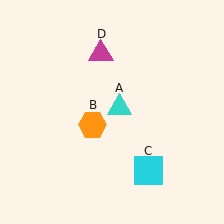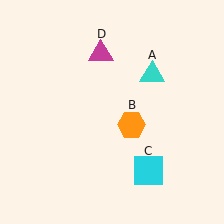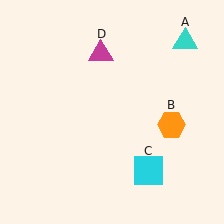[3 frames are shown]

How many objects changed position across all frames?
2 objects changed position: cyan triangle (object A), orange hexagon (object B).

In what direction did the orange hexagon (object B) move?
The orange hexagon (object B) moved right.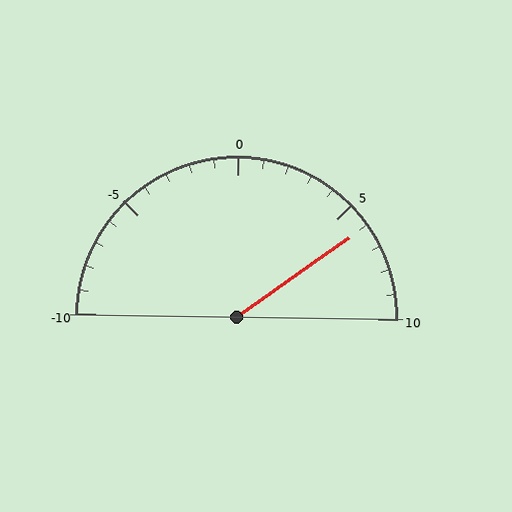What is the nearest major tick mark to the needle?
The nearest major tick mark is 5.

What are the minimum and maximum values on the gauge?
The gauge ranges from -10 to 10.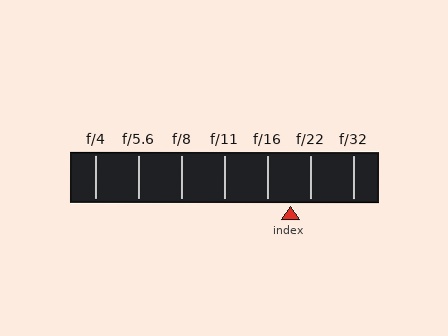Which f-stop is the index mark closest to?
The index mark is closest to f/22.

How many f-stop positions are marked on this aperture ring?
There are 7 f-stop positions marked.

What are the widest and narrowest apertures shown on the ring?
The widest aperture shown is f/4 and the narrowest is f/32.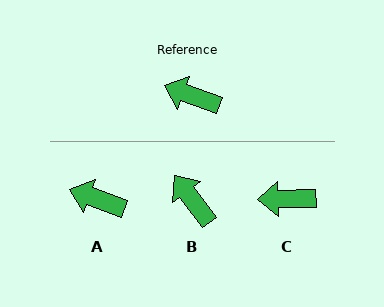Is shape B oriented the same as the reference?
No, it is off by about 33 degrees.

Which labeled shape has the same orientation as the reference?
A.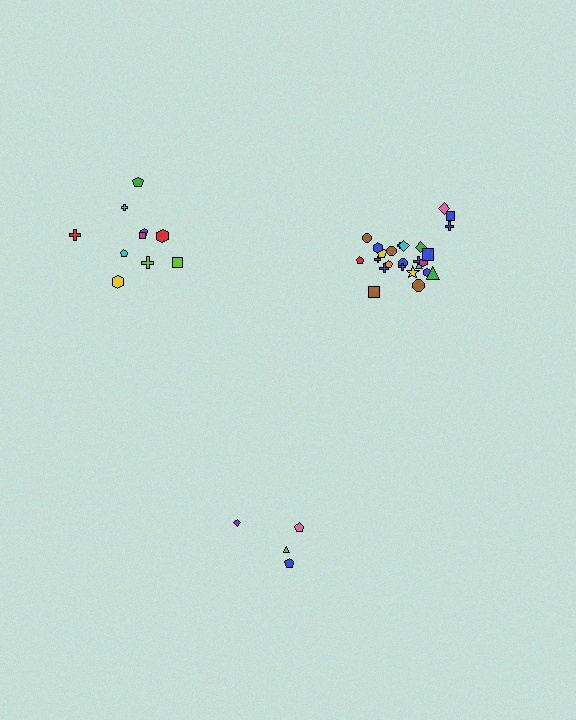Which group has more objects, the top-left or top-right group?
The top-right group.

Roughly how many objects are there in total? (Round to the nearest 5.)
Roughly 40 objects in total.